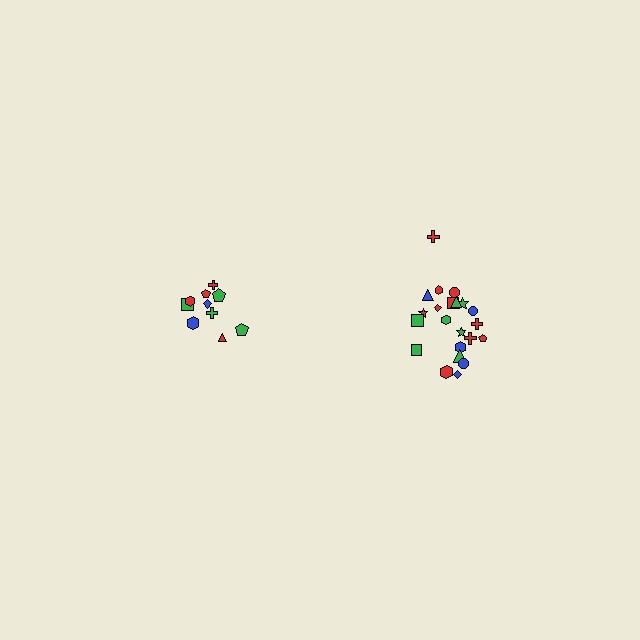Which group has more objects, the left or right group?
The right group.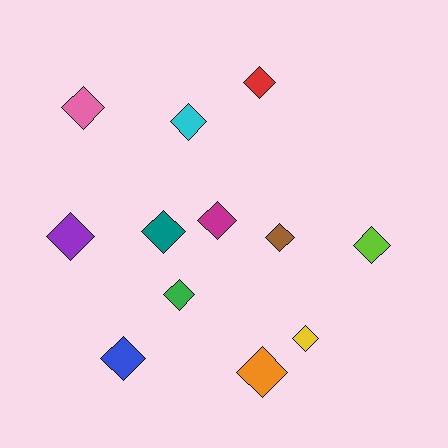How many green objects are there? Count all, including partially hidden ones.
There is 1 green object.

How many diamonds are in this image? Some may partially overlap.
There are 12 diamonds.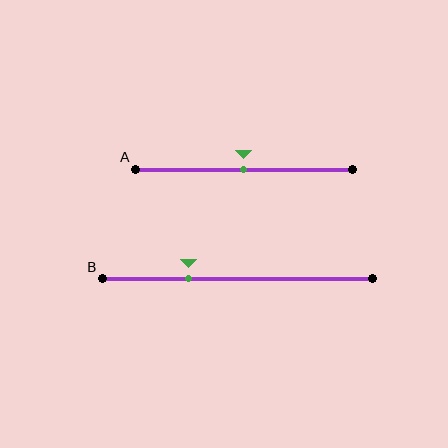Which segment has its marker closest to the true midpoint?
Segment A has its marker closest to the true midpoint.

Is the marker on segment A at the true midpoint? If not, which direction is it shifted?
Yes, the marker on segment A is at the true midpoint.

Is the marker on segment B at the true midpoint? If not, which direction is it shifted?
No, the marker on segment B is shifted to the left by about 18% of the segment length.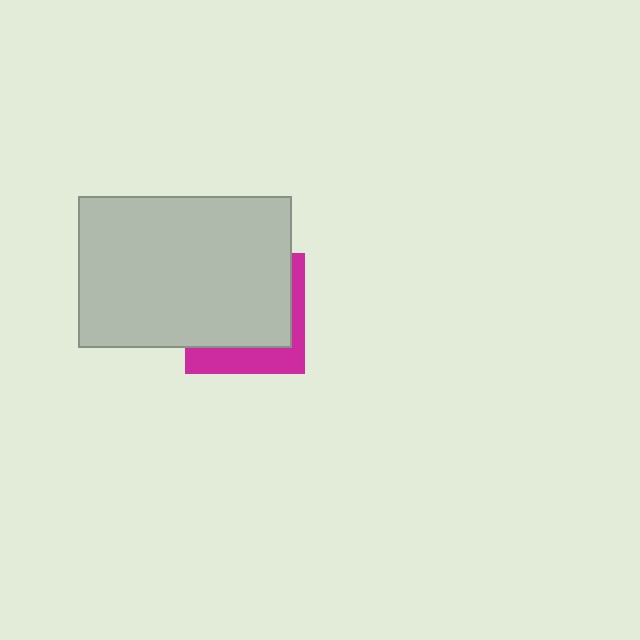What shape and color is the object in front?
The object in front is a light gray rectangle.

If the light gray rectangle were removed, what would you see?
You would see the complete magenta square.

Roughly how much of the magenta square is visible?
A small part of it is visible (roughly 31%).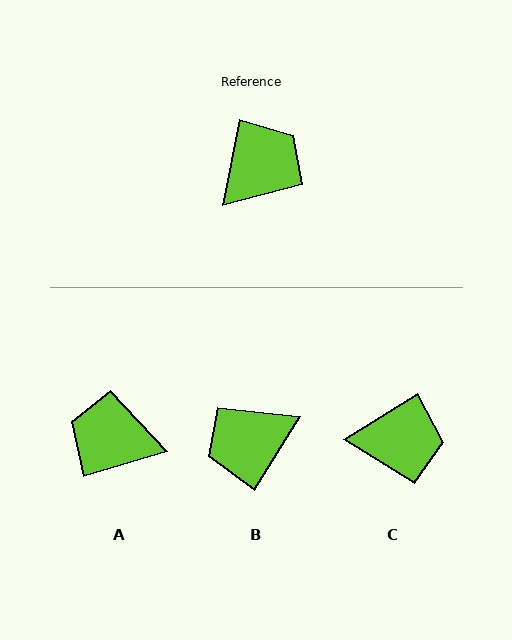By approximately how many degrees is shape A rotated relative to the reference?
Approximately 118 degrees counter-clockwise.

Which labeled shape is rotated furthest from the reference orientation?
B, about 159 degrees away.